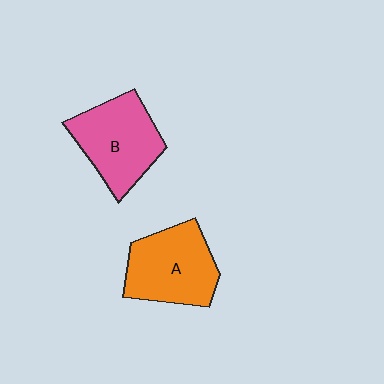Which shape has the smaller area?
Shape A (orange).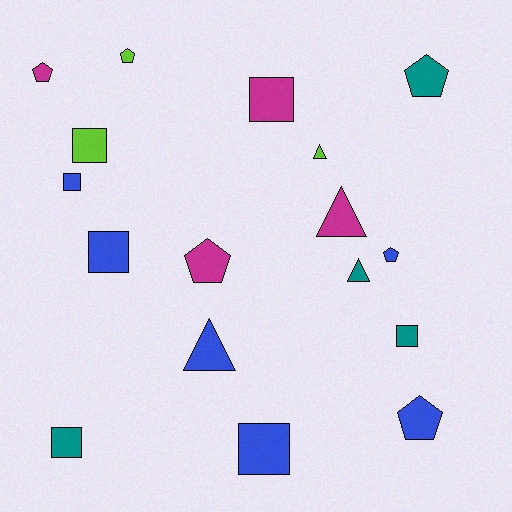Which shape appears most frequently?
Square, with 7 objects.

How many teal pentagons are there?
There is 1 teal pentagon.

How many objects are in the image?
There are 17 objects.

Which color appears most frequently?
Blue, with 6 objects.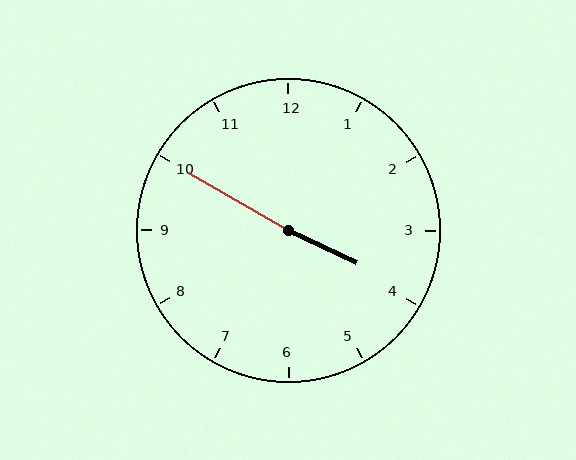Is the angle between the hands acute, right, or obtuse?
It is obtuse.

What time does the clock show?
3:50.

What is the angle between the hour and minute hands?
Approximately 175 degrees.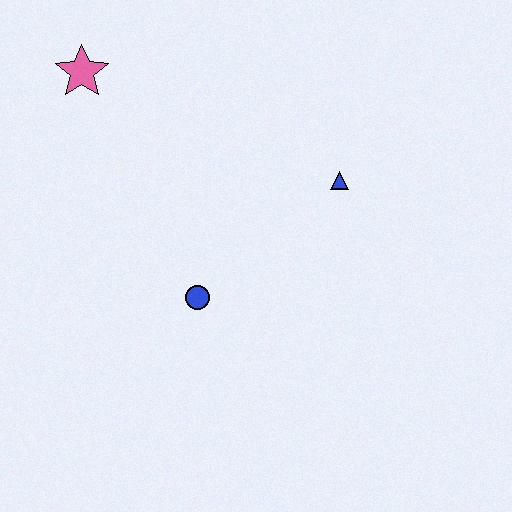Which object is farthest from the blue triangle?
The pink star is farthest from the blue triangle.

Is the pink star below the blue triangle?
No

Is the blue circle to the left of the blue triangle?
Yes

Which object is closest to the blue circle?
The blue triangle is closest to the blue circle.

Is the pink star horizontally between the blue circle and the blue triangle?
No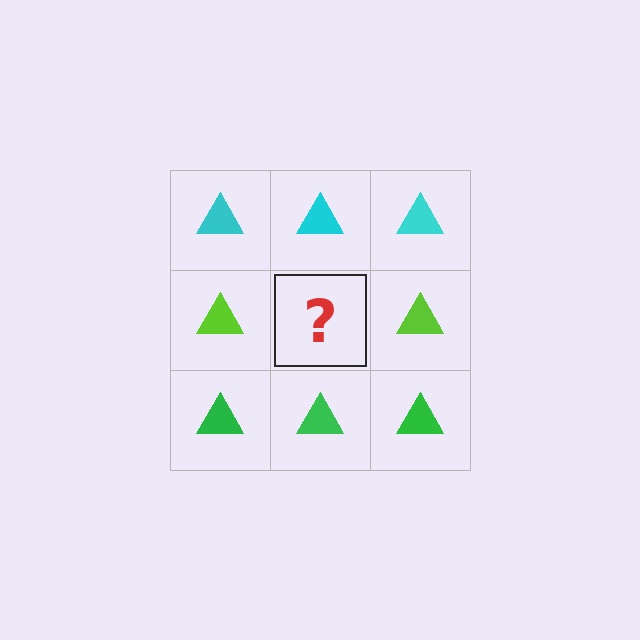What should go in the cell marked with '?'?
The missing cell should contain a lime triangle.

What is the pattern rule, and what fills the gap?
The rule is that each row has a consistent color. The gap should be filled with a lime triangle.